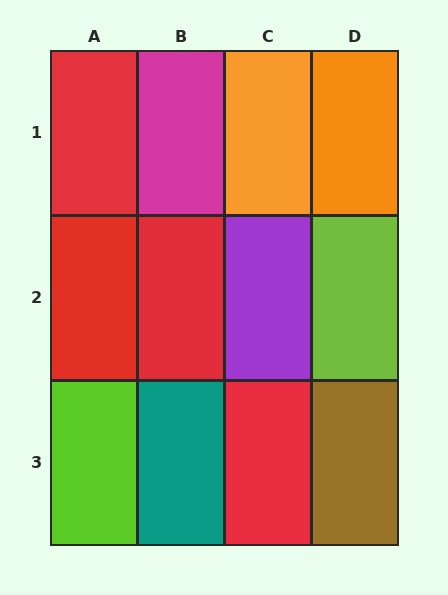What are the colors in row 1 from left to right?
Red, magenta, orange, orange.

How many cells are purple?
1 cell is purple.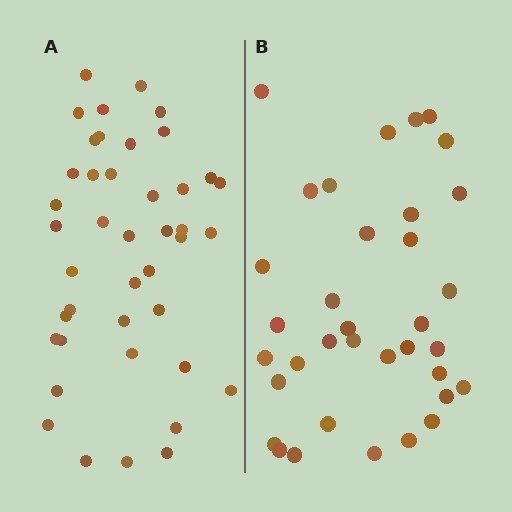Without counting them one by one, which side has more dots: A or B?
Region A (the left region) has more dots.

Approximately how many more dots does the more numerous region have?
Region A has roughly 8 or so more dots than region B.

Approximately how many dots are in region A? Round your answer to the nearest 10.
About 40 dots. (The exact count is 42, which rounds to 40.)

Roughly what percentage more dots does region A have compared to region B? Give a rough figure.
About 20% more.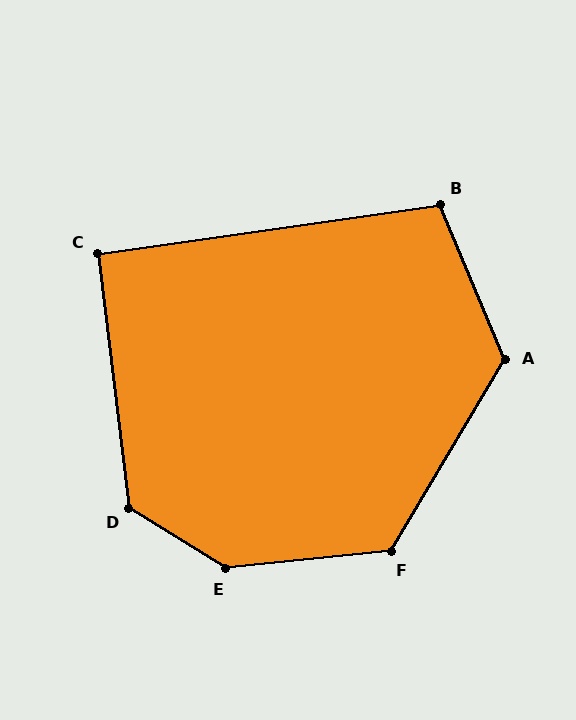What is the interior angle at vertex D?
Approximately 129 degrees (obtuse).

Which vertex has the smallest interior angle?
C, at approximately 91 degrees.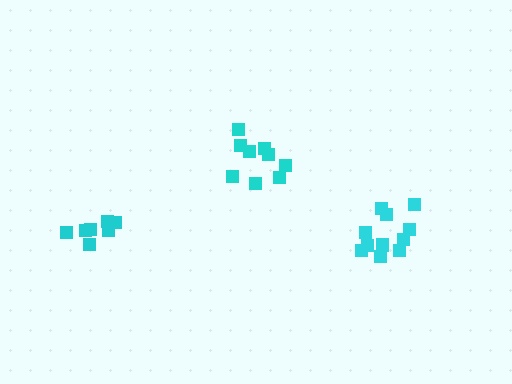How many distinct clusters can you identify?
There are 3 distinct clusters.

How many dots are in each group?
Group 1: 9 dots, Group 2: 11 dots, Group 3: 7 dots (27 total).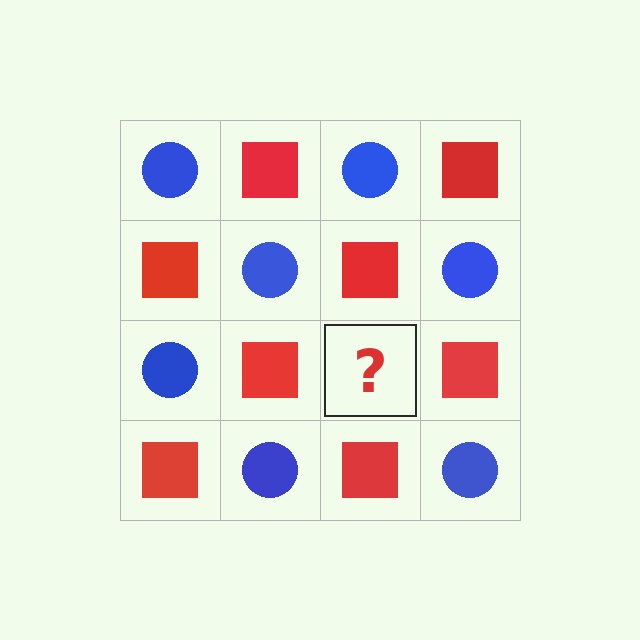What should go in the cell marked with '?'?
The missing cell should contain a blue circle.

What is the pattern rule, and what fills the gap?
The rule is that it alternates blue circle and red square in a checkerboard pattern. The gap should be filled with a blue circle.